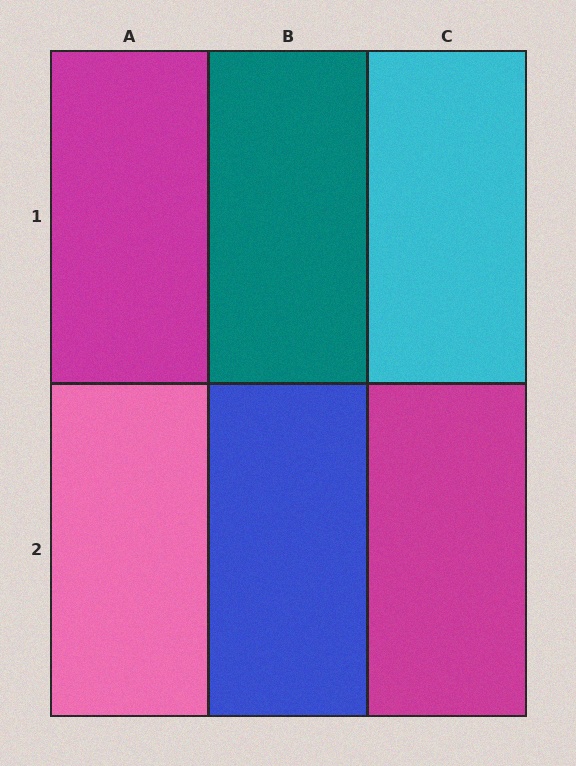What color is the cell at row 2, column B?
Blue.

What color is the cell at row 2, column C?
Magenta.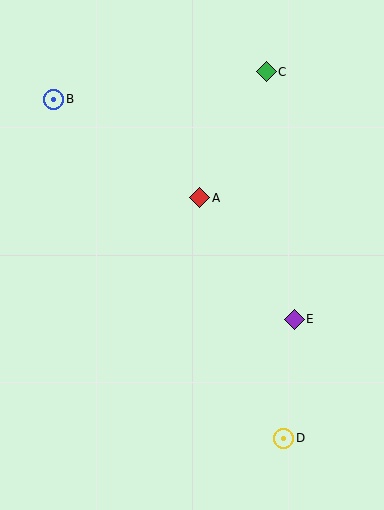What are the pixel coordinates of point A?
Point A is at (200, 198).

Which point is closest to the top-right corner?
Point C is closest to the top-right corner.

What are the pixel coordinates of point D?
Point D is at (284, 438).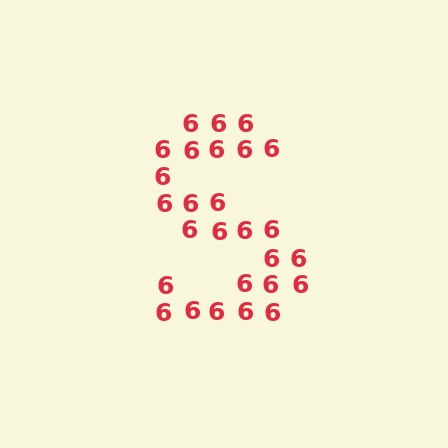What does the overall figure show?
The overall figure shows the letter S.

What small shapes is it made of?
It is made of small digit 6's.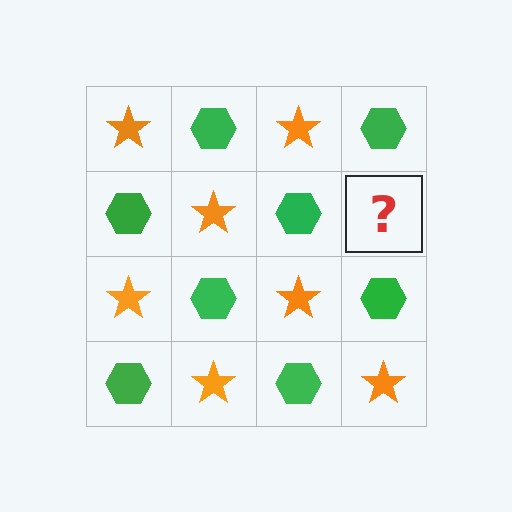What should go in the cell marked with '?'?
The missing cell should contain an orange star.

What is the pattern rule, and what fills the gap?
The rule is that it alternates orange star and green hexagon in a checkerboard pattern. The gap should be filled with an orange star.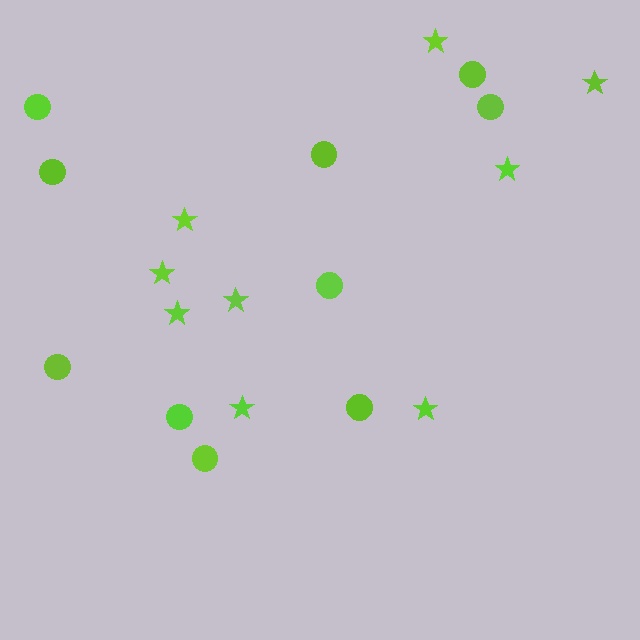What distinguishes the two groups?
There are 2 groups: one group of stars (9) and one group of circles (10).